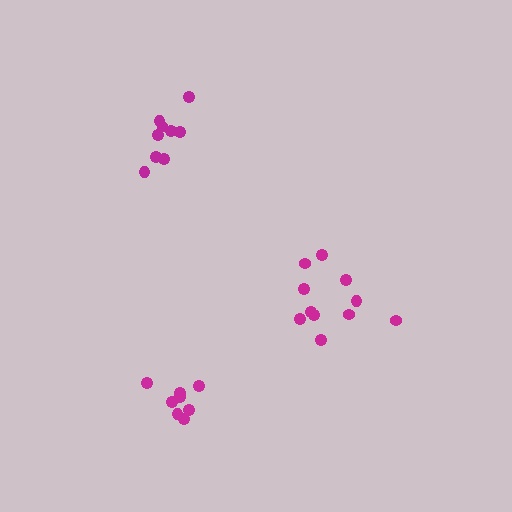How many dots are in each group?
Group 1: 11 dots, Group 2: 8 dots, Group 3: 9 dots (28 total).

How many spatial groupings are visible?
There are 3 spatial groupings.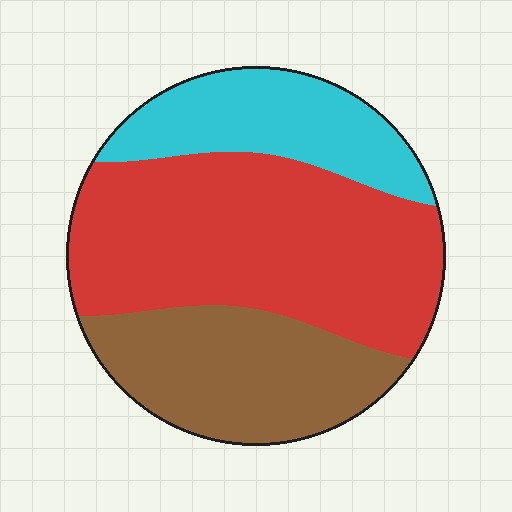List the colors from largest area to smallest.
From largest to smallest: red, brown, cyan.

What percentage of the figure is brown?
Brown takes up between a quarter and a half of the figure.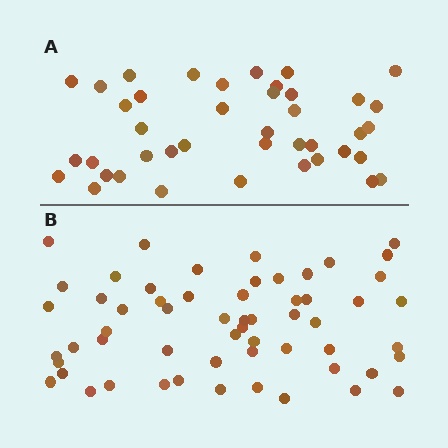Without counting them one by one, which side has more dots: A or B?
Region B (the bottom region) has more dots.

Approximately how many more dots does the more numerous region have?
Region B has approximately 15 more dots than region A.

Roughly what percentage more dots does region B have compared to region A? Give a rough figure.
About 40% more.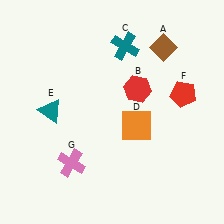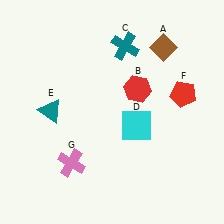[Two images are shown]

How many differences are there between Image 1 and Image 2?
There is 1 difference between the two images.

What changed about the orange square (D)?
In Image 1, D is orange. In Image 2, it changed to cyan.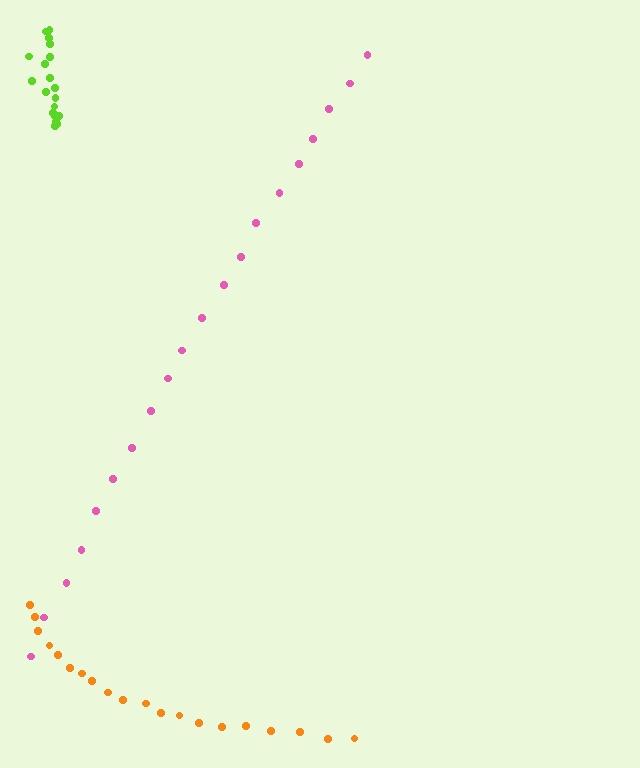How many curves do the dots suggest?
There are 3 distinct paths.